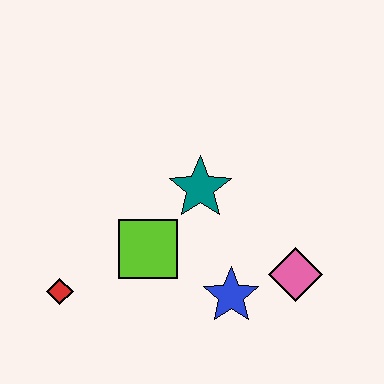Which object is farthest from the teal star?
The red diamond is farthest from the teal star.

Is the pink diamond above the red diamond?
Yes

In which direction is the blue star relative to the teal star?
The blue star is below the teal star.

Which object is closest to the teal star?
The lime square is closest to the teal star.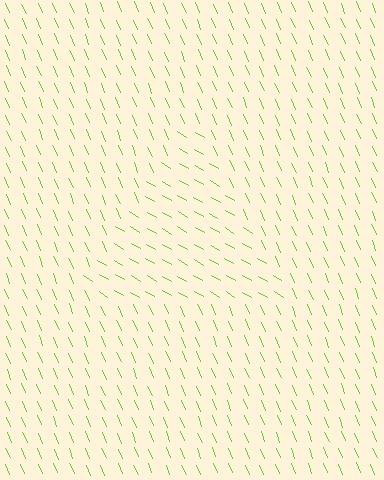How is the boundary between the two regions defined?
The boundary is defined purely by a change in line orientation (approximately 36 degrees difference). All lines are the same color and thickness.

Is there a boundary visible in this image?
Yes, there is a texture boundary formed by a change in line orientation.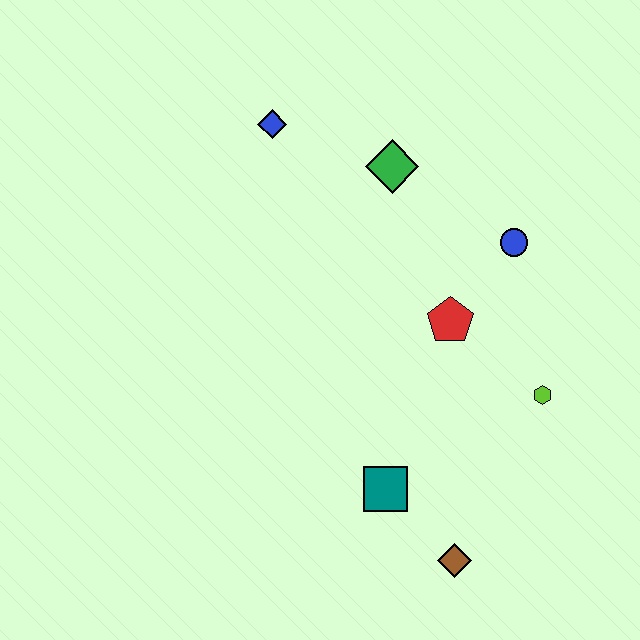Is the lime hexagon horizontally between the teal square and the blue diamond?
No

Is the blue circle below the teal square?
No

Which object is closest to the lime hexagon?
The red pentagon is closest to the lime hexagon.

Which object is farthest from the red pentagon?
The blue diamond is farthest from the red pentagon.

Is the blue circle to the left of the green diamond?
No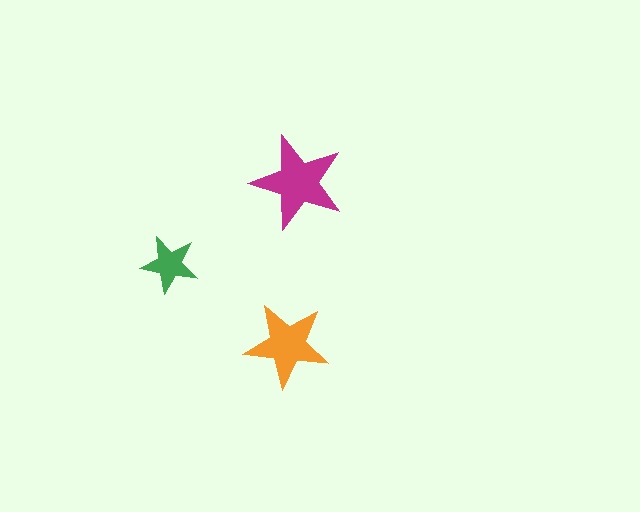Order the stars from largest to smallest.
the magenta one, the orange one, the green one.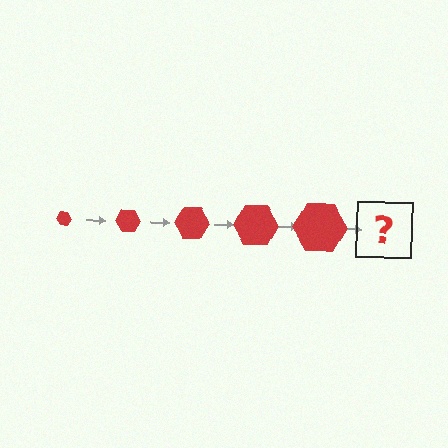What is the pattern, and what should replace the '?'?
The pattern is that the hexagon gets progressively larger each step. The '?' should be a red hexagon, larger than the previous one.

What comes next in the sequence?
The next element should be a red hexagon, larger than the previous one.